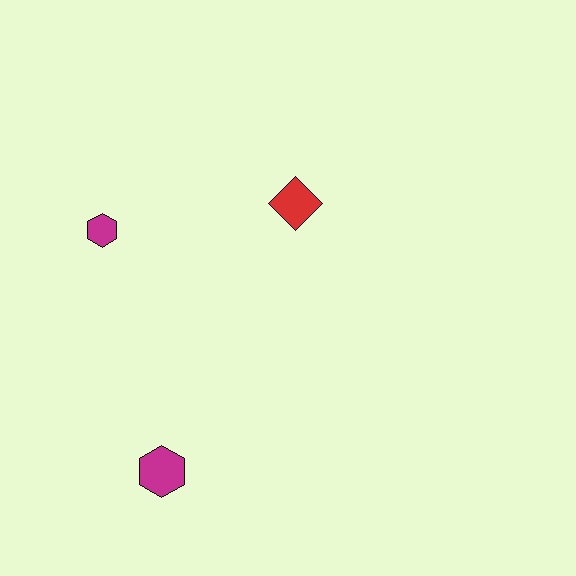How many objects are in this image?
There are 3 objects.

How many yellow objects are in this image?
There are no yellow objects.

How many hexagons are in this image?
There are 2 hexagons.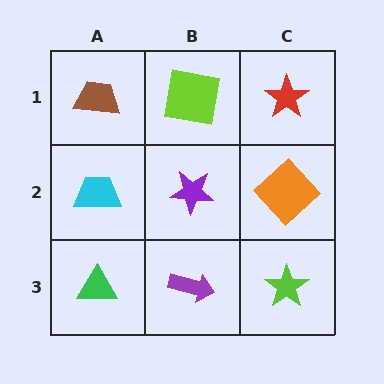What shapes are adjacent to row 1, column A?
A cyan trapezoid (row 2, column A), a lime square (row 1, column B).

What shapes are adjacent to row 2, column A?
A brown trapezoid (row 1, column A), a green triangle (row 3, column A), a purple star (row 2, column B).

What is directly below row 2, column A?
A green triangle.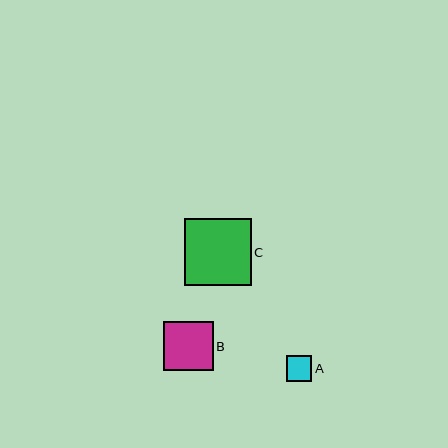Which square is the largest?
Square C is the largest with a size of approximately 66 pixels.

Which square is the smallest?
Square A is the smallest with a size of approximately 26 pixels.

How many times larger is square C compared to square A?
Square C is approximately 2.6 times the size of square A.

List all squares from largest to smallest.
From largest to smallest: C, B, A.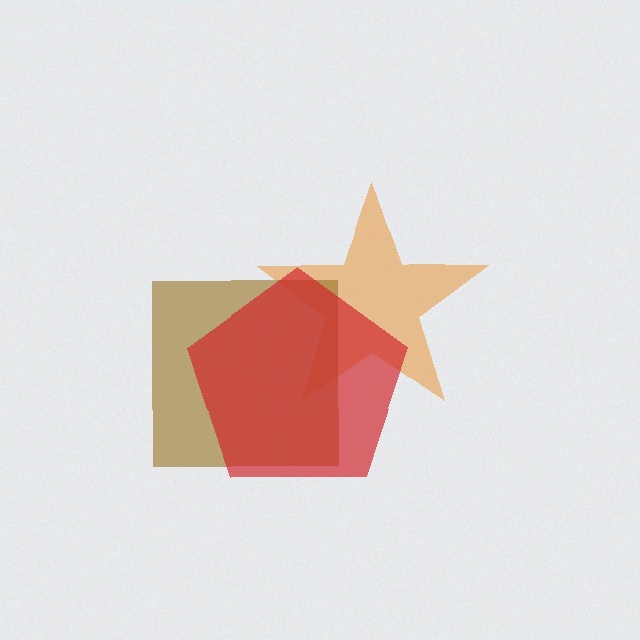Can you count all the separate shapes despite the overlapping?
Yes, there are 3 separate shapes.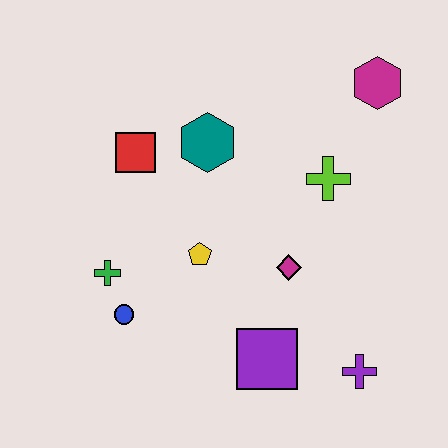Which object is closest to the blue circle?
The green cross is closest to the blue circle.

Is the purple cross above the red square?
No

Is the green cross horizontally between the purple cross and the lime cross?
No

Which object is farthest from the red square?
The purple cross is farthest from the red square.